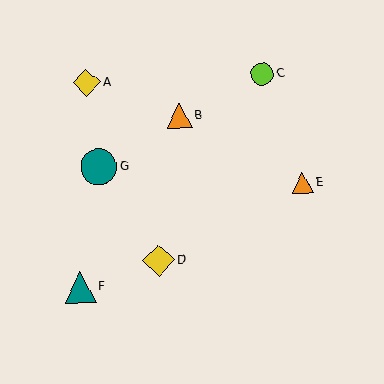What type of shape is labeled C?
Shape C is a lime circle.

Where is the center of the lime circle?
The center of the lime circle is at (262, 74).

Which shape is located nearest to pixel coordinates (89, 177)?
The teal circle (labeled G) at (99, 167) is nearest to that location.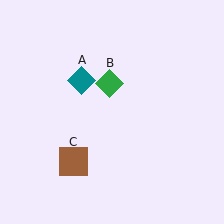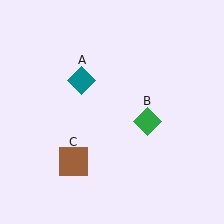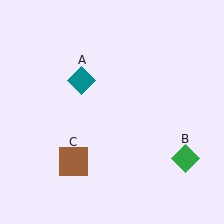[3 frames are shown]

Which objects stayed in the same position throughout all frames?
Teal diamond (object A) and brown square (object C) remained stationary.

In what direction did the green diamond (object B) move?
The green diamond (object B) moved down and to the right.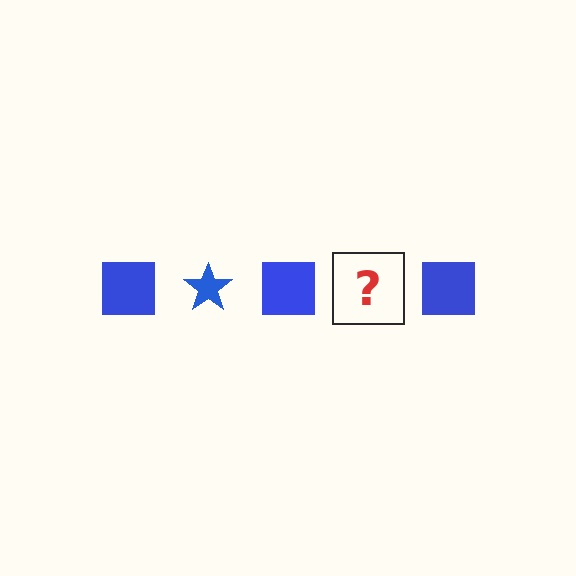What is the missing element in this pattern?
The missing element is a blue star.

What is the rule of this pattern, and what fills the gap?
The rule is that the pattern cycles through square, star shapes in blue. The gap should be filled with a blue star.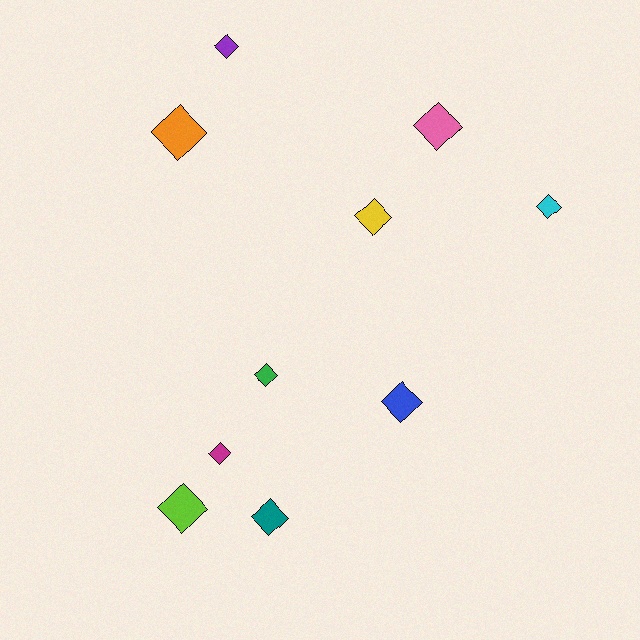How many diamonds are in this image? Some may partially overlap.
There are 10 diamonds.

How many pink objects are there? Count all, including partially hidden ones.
There is 1 pink object.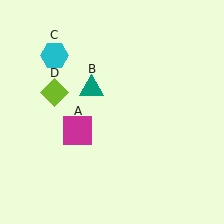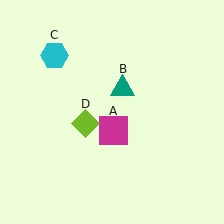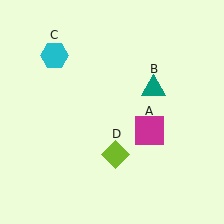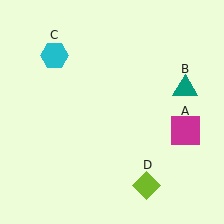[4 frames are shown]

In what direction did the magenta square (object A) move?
The magenta square (object A) moved right.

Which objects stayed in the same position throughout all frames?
Cyan hexagon (object C) remained stationary.